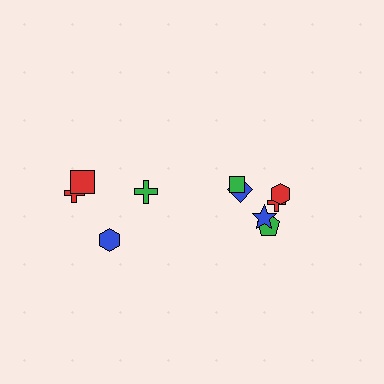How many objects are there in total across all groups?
There are 10 objects.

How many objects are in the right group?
There are 6 objects.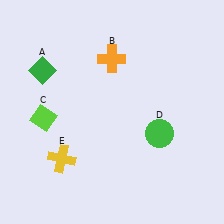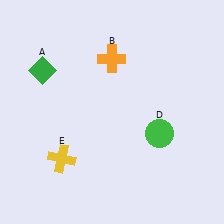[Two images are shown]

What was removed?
The lime diamond (C) was removed in Image 2.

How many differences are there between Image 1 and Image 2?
There is 1 difference between the two images.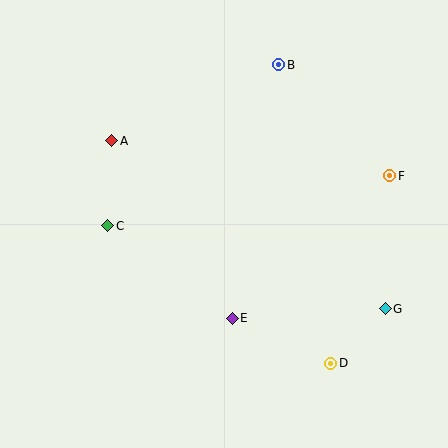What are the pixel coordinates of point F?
Point F is at (390, 176).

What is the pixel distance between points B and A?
The distance between B and A is 183 pixels.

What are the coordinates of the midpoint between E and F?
The midpoint between E and F is at (311, 247).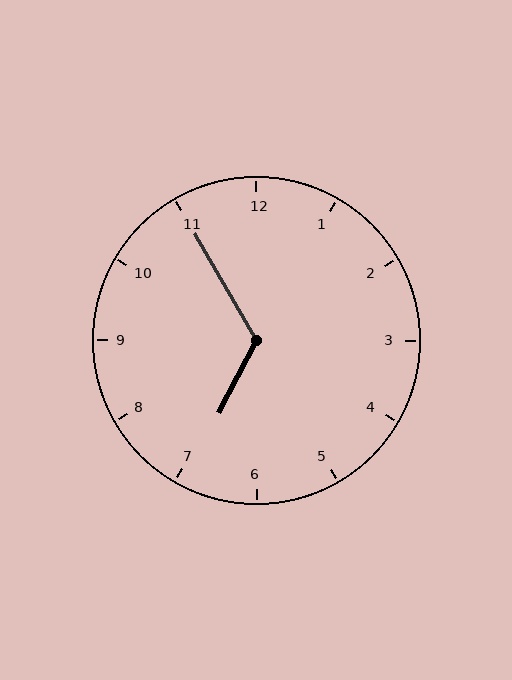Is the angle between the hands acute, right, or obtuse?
It is obtuse.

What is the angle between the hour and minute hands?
Approximately 122 degrees.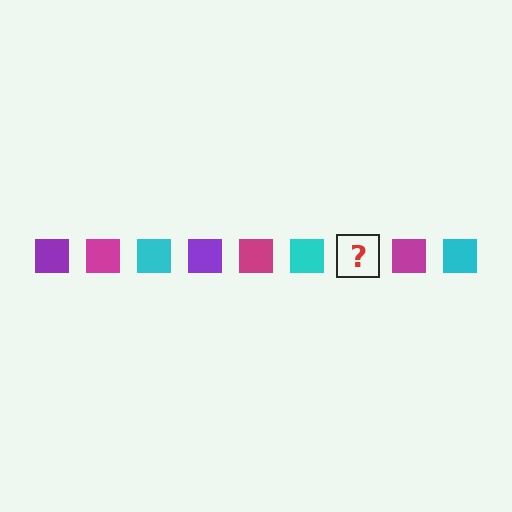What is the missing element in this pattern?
The missing element is a purple square.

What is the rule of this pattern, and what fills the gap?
The rule is that the pattern cycles through purple, magenta, cyan squares. The gap should be filled with a purple square.